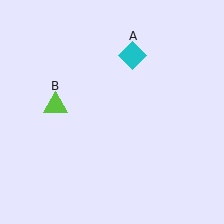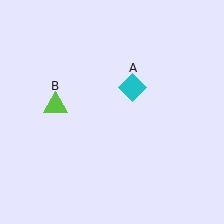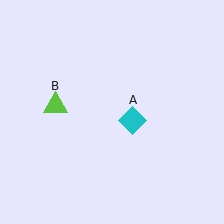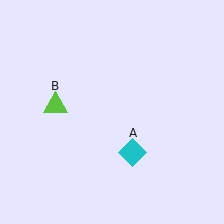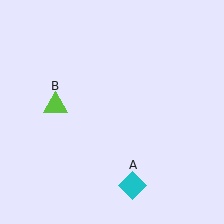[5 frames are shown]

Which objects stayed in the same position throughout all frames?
Lime triangle (object B) remained stationary.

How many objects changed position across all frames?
1 object changed position: cyan diamond (object A).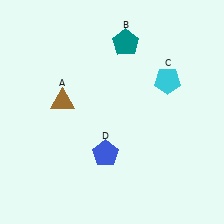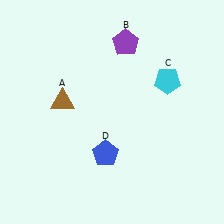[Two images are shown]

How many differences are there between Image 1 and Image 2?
There is 1 difference between the two images.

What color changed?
The pentagon (B) changed from teal in Image 1 to purple in Image 2.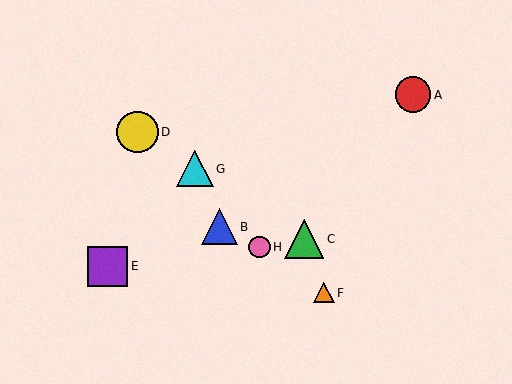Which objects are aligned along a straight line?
Objects C, D, G are aligned along a straight line.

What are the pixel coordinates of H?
Object H is at (260, 247).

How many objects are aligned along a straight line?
3 objects (C, D, G) are aligned along a straight line.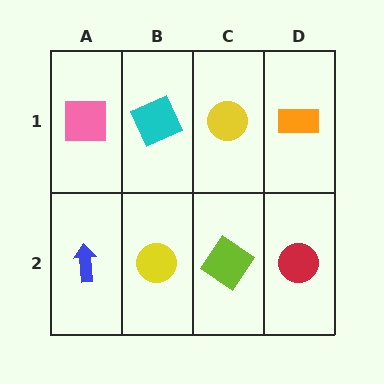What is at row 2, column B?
A yellow circle.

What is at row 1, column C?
A yellow circle.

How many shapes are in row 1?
4 shapes.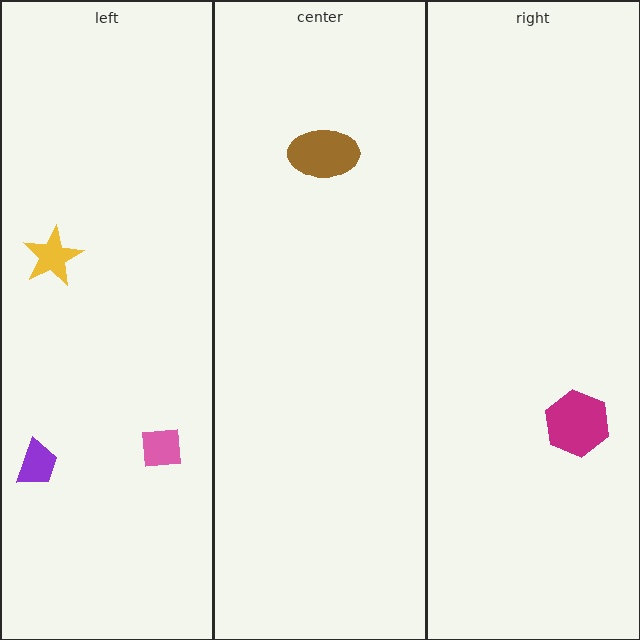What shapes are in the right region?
The magenta hexagon.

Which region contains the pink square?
The left region.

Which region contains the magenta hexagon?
The right region.